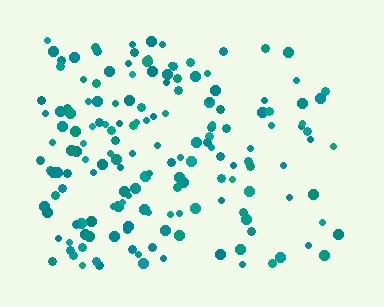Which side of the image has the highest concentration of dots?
The left.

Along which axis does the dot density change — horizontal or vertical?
Horizontal.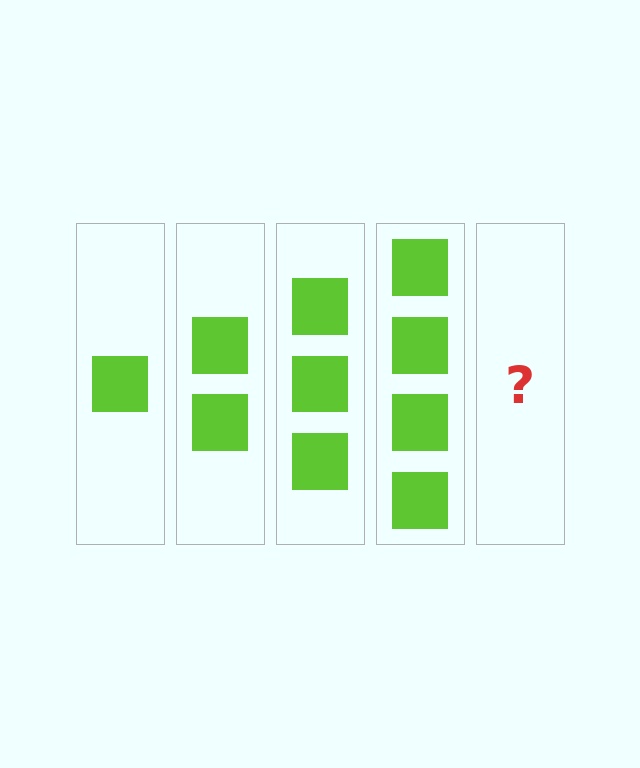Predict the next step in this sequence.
The next step is 5 squares.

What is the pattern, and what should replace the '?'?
The pattern is that each step adds one more square. The '?' should be 5 squares.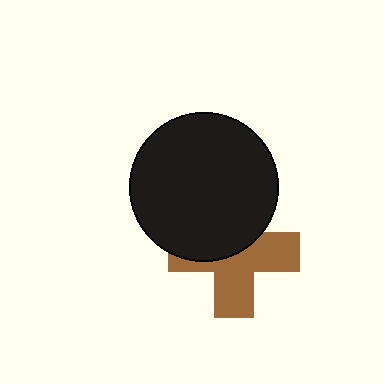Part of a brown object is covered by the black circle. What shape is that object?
It is a cross.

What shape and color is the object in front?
The object in front is a black circle.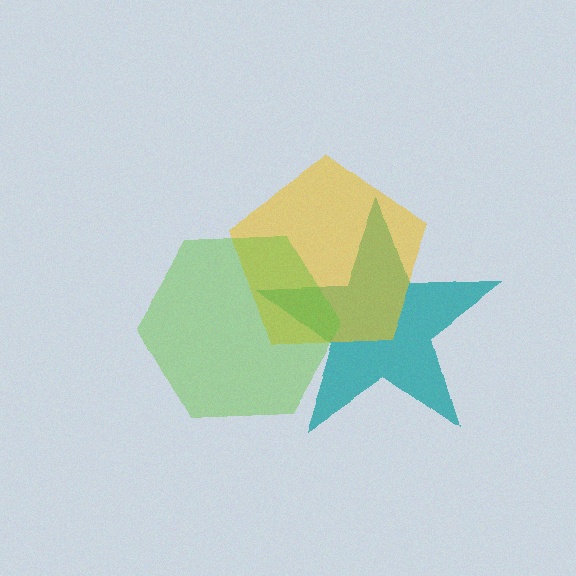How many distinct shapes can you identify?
There are 3 distinct shapes: a teal star, a yellow pentagon, a lime hexagon.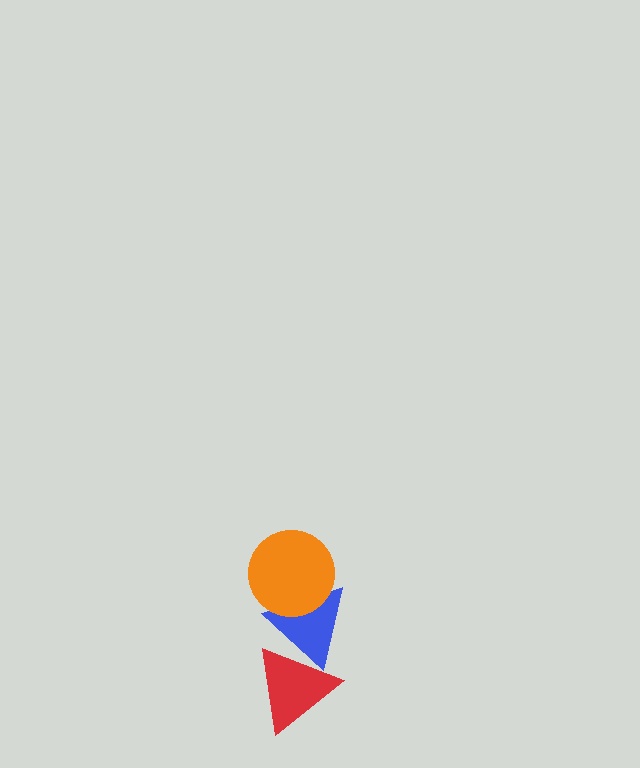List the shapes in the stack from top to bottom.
From top to bottom: the orange circle, the blue triangle, the red triangle.